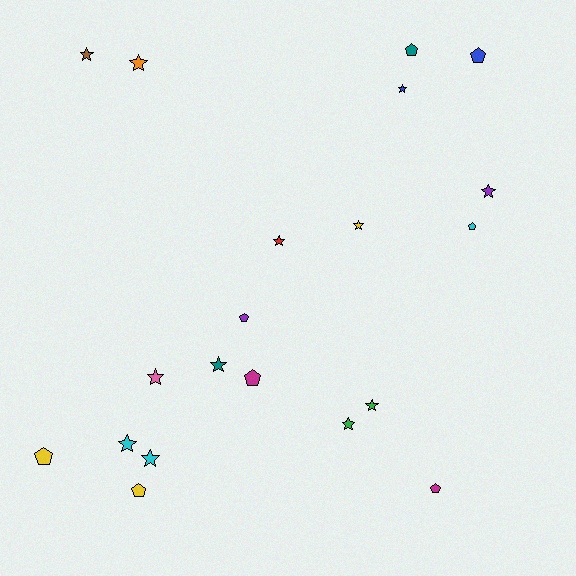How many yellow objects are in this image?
There are 3 yellow objects.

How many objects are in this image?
There are 20 objects.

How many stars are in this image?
There are 12 stars.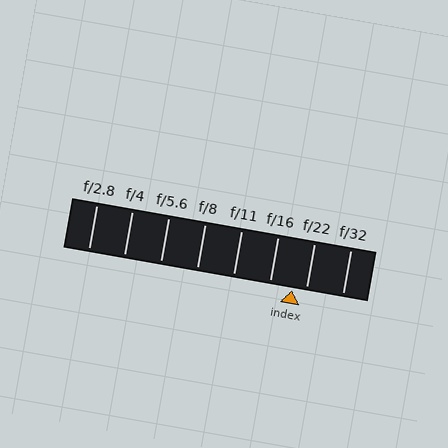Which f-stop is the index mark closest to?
The index mark is closest to f/22.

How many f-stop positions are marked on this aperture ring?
There are 8 f-stop positions marked.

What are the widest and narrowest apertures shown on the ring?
The widest aperture shown is f/2.8 and the narrowest is f/32.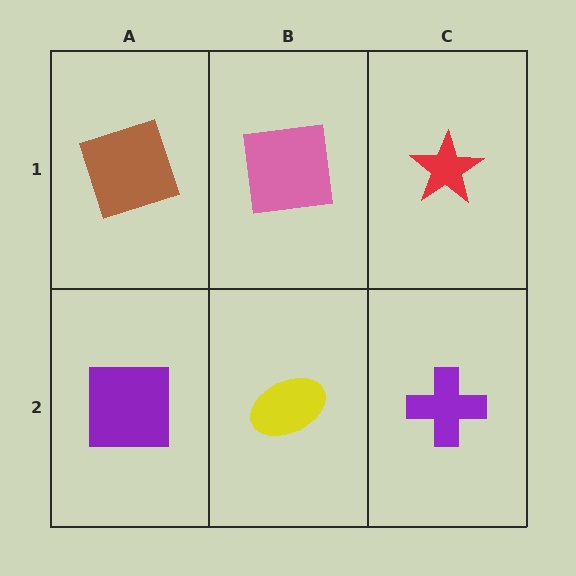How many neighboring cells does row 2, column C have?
2.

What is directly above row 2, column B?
A pink square.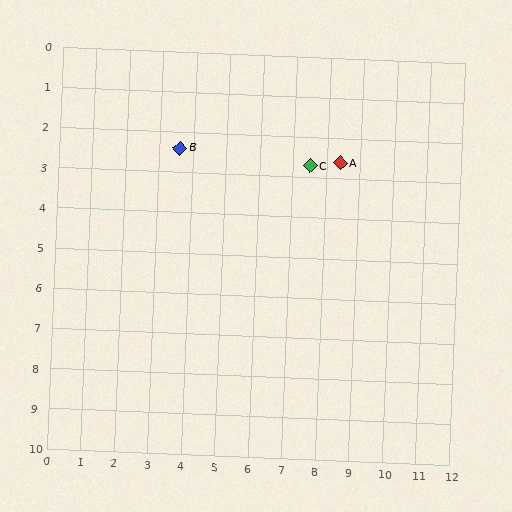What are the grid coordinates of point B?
Point B is at approximately (3.6, 2.4).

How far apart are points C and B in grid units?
Points C and B are about 3.9 grid units apart.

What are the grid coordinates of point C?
Point C is at approximately (7.5, 2.7).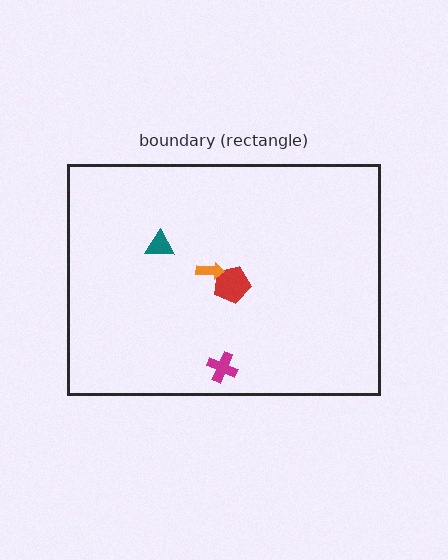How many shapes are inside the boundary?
4 inside, 0 outside.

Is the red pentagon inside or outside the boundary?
Inside.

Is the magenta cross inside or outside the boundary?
Inside.